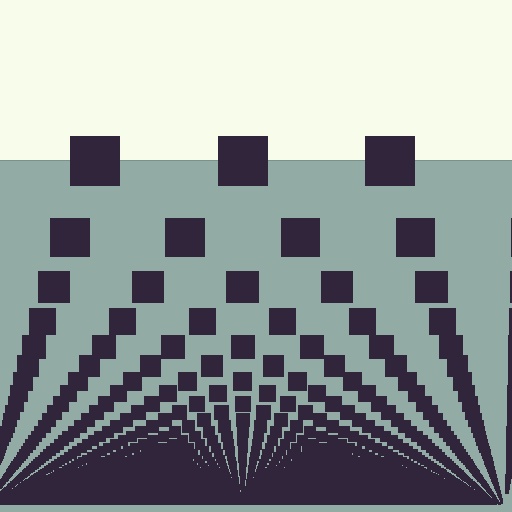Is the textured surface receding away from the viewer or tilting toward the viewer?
The surface appears to tilt toward the viewer. Texture elements get larger and sparser toward the top.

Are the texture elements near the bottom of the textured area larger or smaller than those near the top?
Smaller. The gradient is inverted — elements near the bottom are smaller and denser.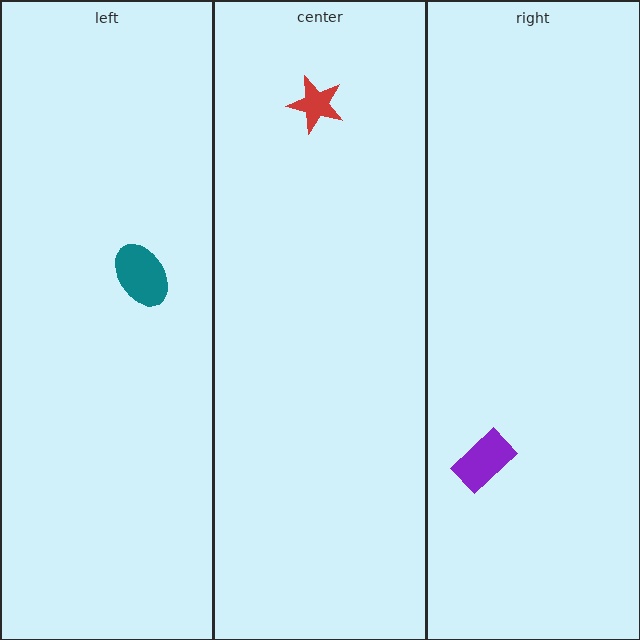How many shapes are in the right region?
1.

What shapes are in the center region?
The red star.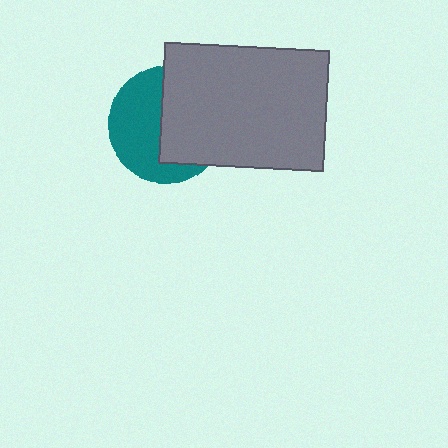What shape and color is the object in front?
The object in front is a gray rectangle.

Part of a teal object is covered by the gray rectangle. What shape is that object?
It is a circle.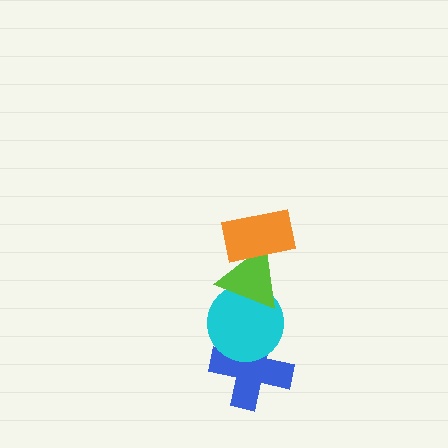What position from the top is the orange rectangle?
The orange rectangle is 1st from the top.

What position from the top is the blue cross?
The blue cross is 4th from the top.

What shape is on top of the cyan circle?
The lime triangle is on top of the cyan circle.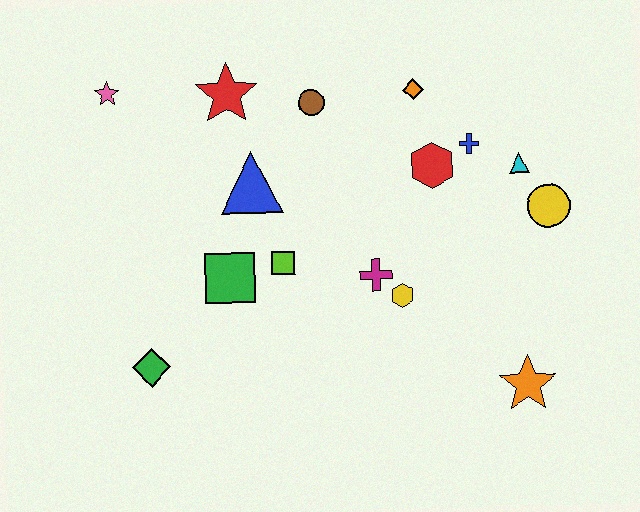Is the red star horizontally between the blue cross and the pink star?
Yes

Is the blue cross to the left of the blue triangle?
No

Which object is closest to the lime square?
The green square is closest to the lime square.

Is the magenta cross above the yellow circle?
No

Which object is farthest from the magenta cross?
The pink star is farthest from the magenta cross.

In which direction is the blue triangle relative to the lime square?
The blue triangle is above the lime square.